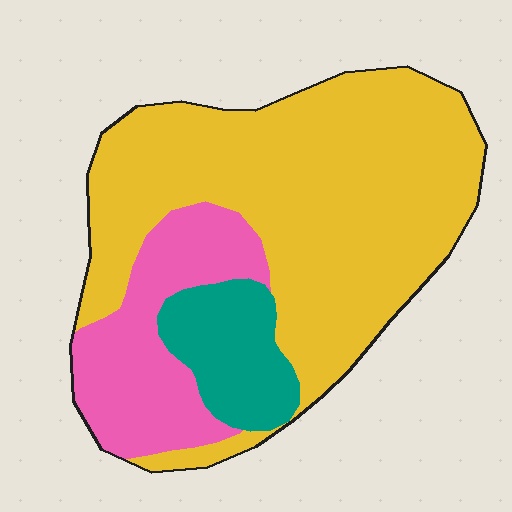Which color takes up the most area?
Yellow, at roughly 65%.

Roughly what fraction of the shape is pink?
Pink takes up about one fifth (1/5) of the shape.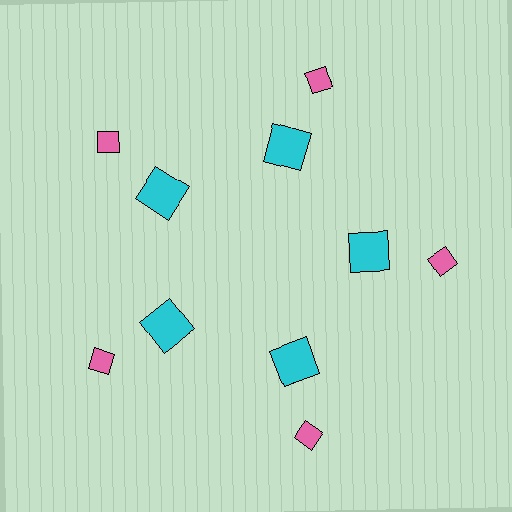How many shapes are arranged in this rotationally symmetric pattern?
There are 10 shapes, arranged in 5 groups of 2.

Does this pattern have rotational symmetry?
Yes, this pattern has 5-fold rotational symmetry. It looks the same after rotating 72 degrees around the center.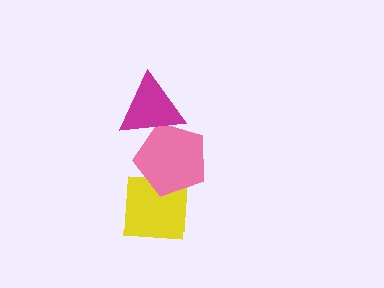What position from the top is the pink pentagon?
The pink pentagon is 2nd from the top.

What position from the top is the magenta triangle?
The magenta triangle is 1st from the top.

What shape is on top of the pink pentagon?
The magenta triangle is on top of the pink pentagon.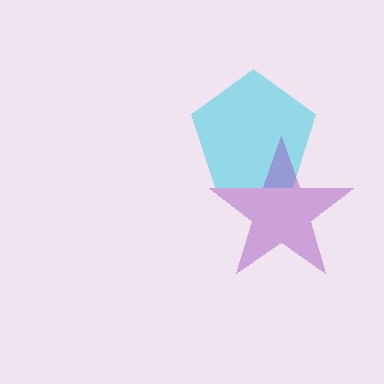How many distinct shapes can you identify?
There are 2 distinct shapes: a cyan pentagon, a purple star.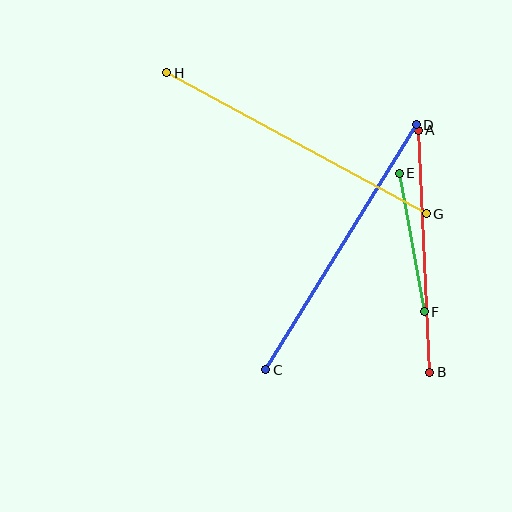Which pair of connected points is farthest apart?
Points G and H are farthest apart.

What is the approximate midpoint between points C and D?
The midpoint is at approximately (341, 247) pixels.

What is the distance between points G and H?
The distance is approximately 296 pixels.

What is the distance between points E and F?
The distance is approximately 141 pixels.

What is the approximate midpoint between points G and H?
The midpoint is at approximately (296, 143) pixels.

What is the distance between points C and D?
The distance is approximately 287 pixels.